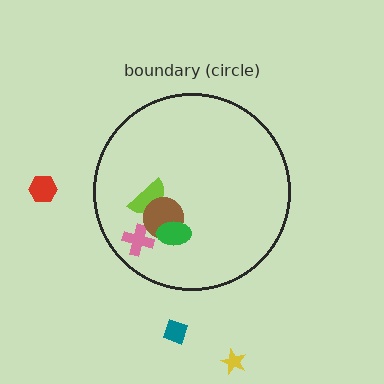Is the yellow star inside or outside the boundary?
Outside.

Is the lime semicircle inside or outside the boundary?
Inside.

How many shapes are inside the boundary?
4 inside, 3 outside.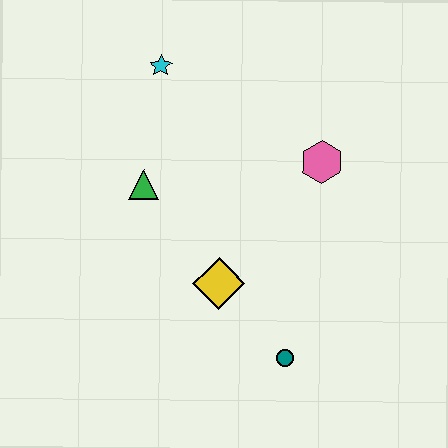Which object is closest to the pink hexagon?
The yellow diamond is closest to the pink hexagon.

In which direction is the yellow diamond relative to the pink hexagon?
The yellow diamond is below the pink hexagon.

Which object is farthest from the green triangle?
The teal circle is farthest from the green triangle.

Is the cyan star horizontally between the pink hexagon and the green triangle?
Yes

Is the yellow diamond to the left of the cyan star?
No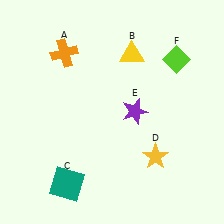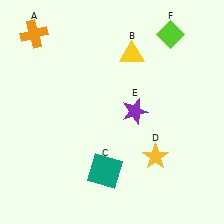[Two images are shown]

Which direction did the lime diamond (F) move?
The lime diamond (F) moved up.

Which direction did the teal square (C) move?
The teal square (C) moved right.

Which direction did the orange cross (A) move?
The orange cross (A) moved left.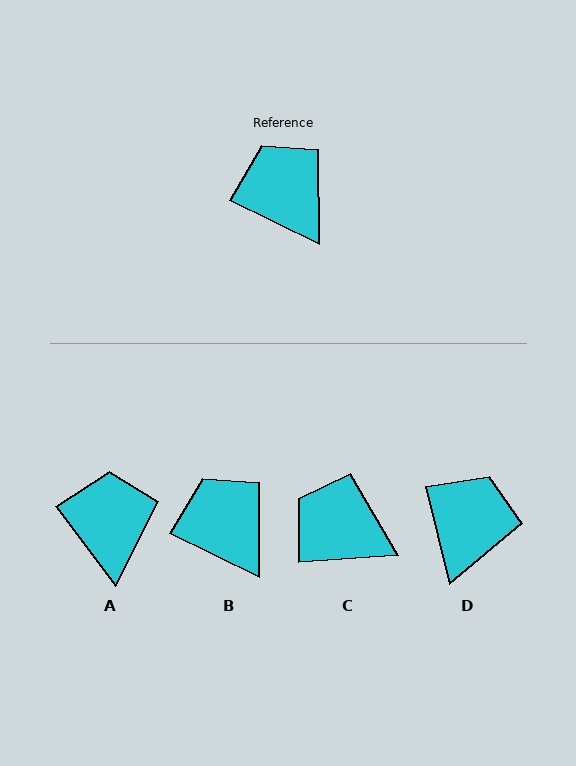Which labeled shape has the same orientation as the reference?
B.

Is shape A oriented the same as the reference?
No, it is off by about 27 degrees.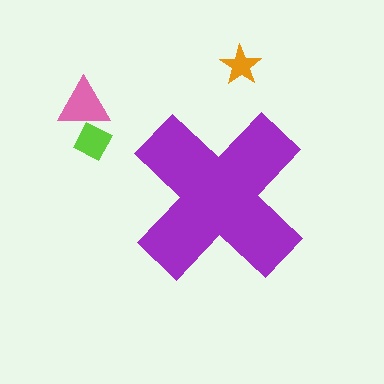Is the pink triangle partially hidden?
No, the pink triangle is fully visible.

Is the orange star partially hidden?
No, the orange star is fully visible.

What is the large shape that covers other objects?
A purple cross.